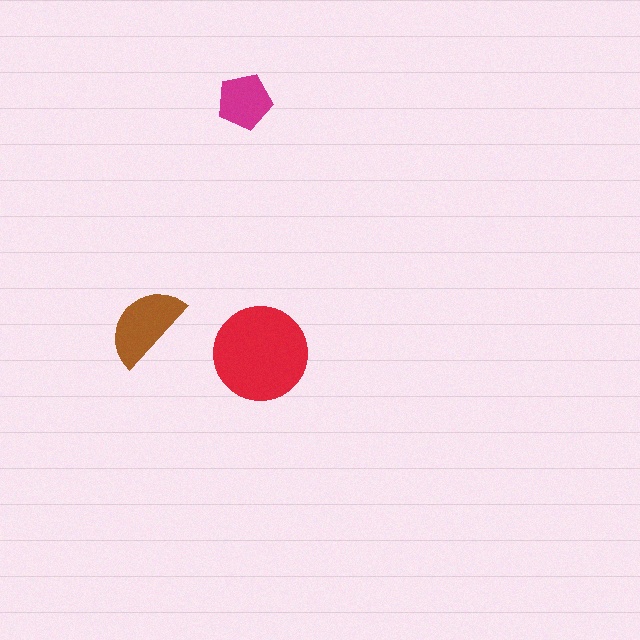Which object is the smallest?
The magenta pentagon.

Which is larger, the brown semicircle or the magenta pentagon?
The brown semicircle.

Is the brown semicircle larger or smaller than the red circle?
Smaller.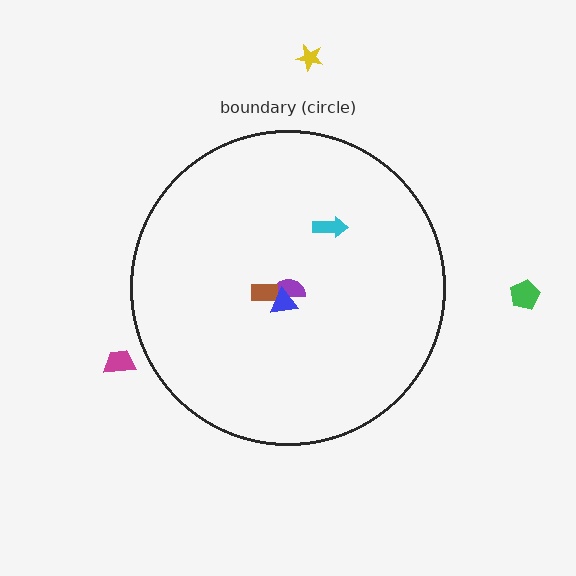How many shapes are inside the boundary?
4 inside, 3 outside.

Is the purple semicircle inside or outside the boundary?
Inside.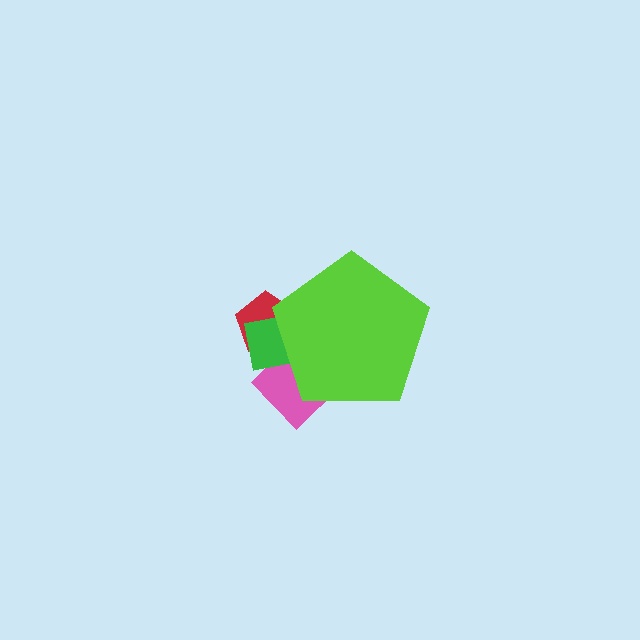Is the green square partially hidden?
Yes, the green square is partially hidden behind the lime pentagon.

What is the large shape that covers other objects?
A lime pentagon.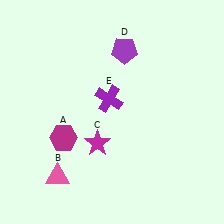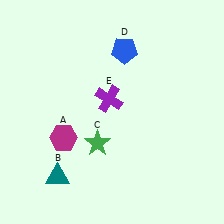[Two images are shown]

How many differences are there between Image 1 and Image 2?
There are 3 differences between the two images.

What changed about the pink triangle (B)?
In Image 1, B is pink. In Image 2, it changed to teal.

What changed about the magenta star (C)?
In Image 1, C is magenta. In Image 2, it changed to green.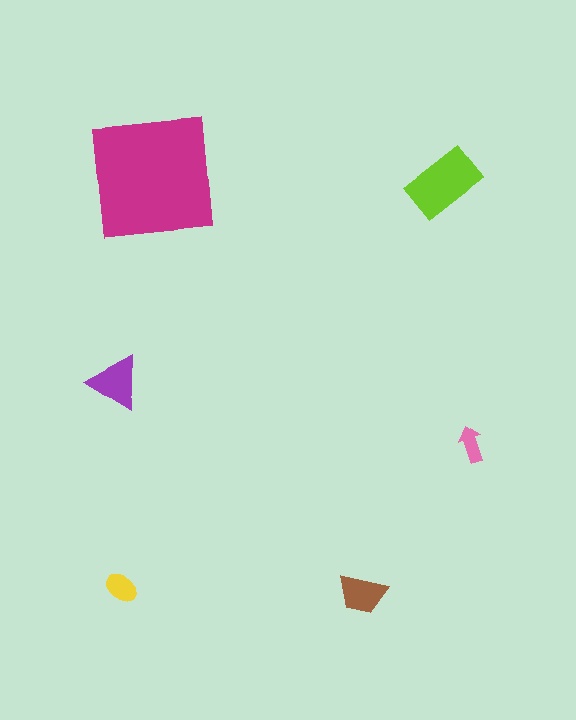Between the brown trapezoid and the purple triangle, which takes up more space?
The purple triangle.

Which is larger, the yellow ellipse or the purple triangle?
The purple triangle.